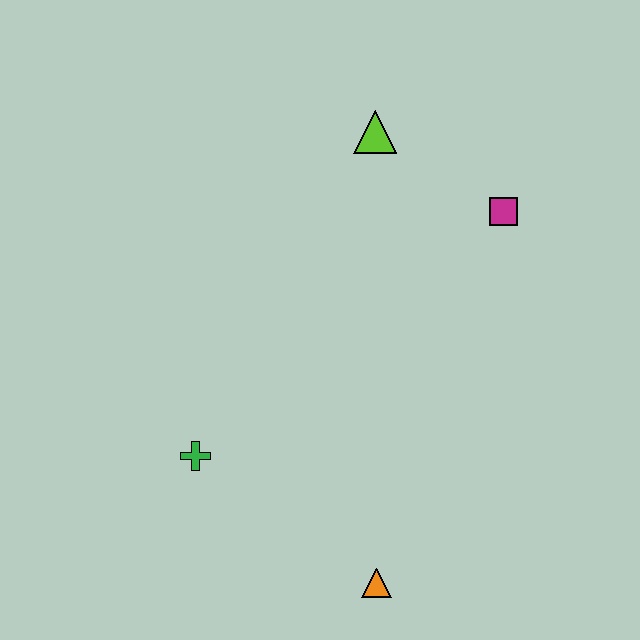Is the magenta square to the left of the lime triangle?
No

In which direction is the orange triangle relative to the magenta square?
The orange triangle is below the magenta square.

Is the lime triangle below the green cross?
No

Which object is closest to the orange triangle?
The green cross is closest to the orange triangle.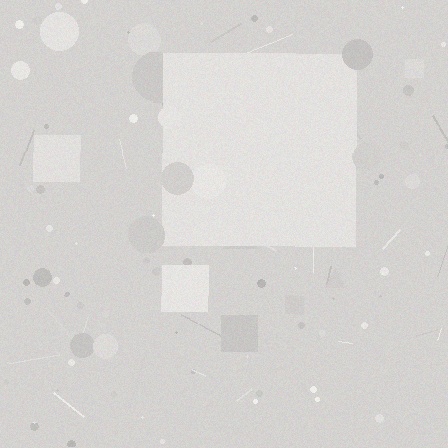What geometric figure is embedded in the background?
A square is embedded in the background.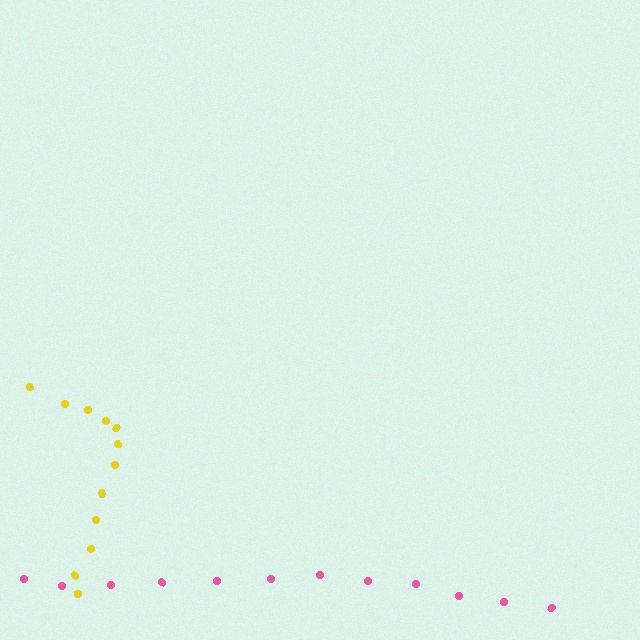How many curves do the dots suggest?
There are 2 distinct paths.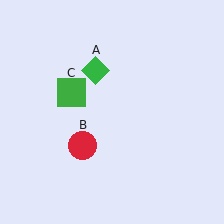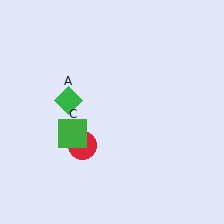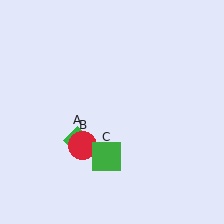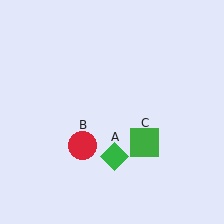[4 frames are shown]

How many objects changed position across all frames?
2 objects changed position: green diamond (object A), green square (object C).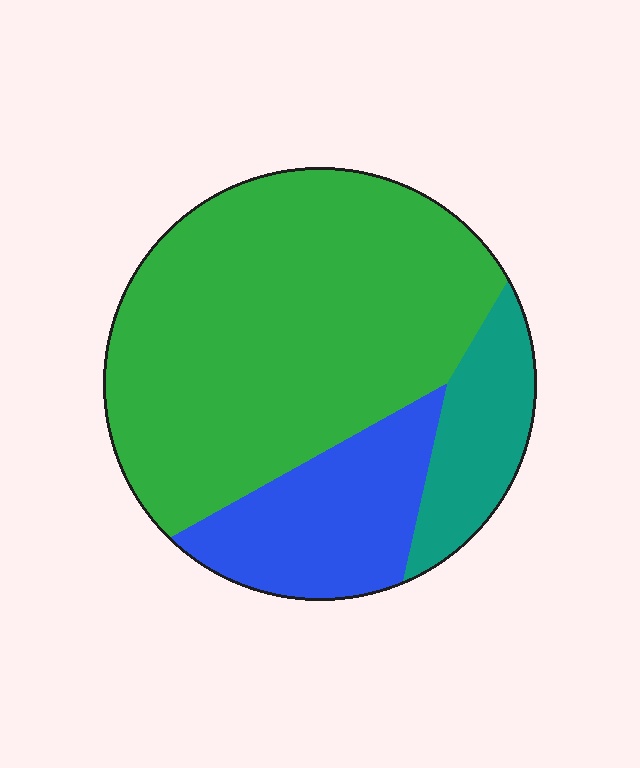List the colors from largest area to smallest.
From largest to smallest: green, blue, teal.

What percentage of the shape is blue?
Blue takes up between a sixth and a third of the shape.